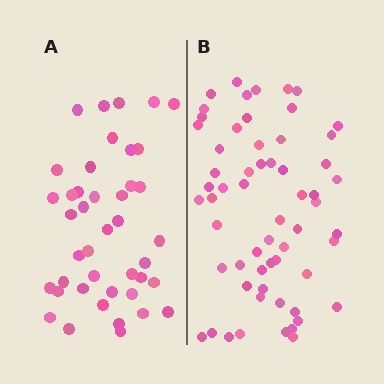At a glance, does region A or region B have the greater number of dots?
Region B (the right region) has more dots.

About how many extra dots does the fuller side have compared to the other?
Region B has approximately 20 more dots than region A.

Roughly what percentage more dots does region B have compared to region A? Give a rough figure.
About 45% more.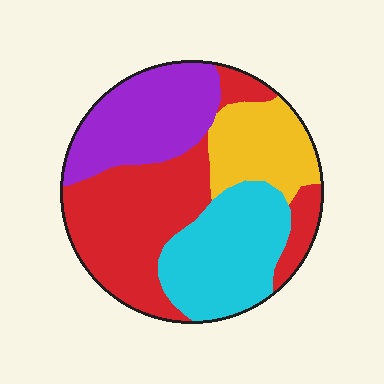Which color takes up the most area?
Red, at roughly 35%.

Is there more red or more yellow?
Red.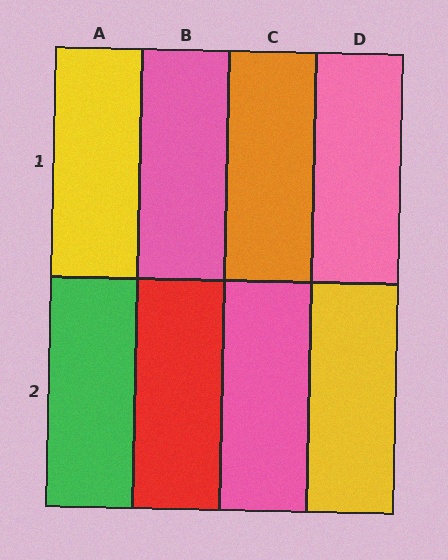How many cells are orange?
1 cell is orange.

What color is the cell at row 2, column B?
Red.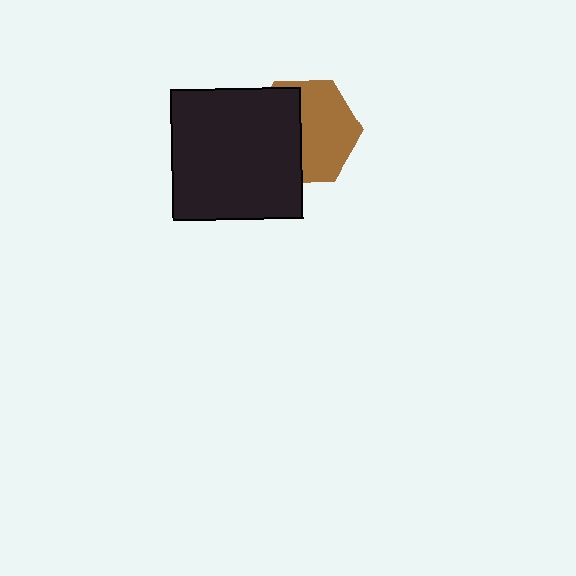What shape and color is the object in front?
The object in front is a black square.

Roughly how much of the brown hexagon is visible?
About half of it is visible (roughly 54%).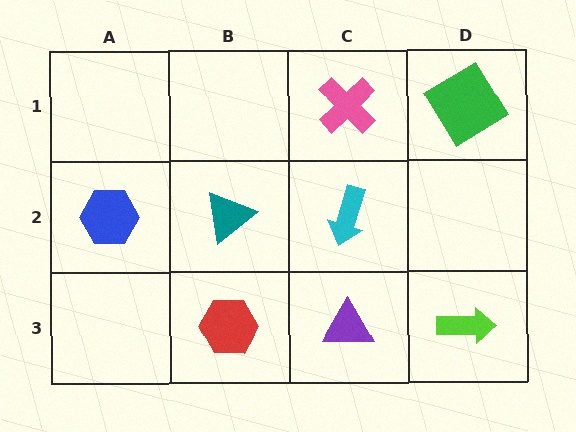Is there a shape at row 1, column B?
No, that cell is empty.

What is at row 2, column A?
A blue hexagon.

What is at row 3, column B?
A red hexagon.